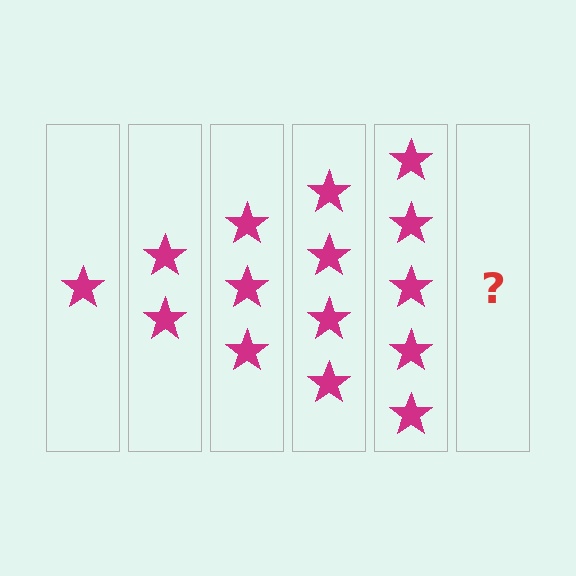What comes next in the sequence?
The next element should be 6 stars.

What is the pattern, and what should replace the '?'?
The pattern is that each step adds one more star. The '?' should be 6 stars.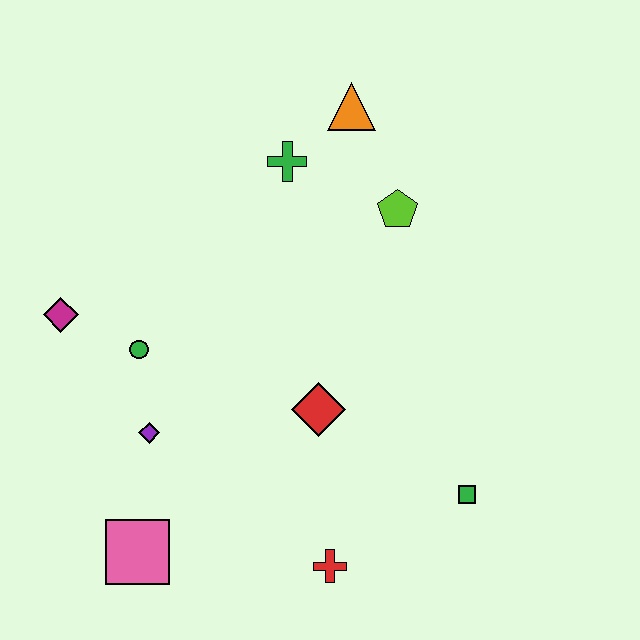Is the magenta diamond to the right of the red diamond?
No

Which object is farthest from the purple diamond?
The orange triangle is farthest from the purple diamond.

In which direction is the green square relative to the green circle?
The green square is to the right of the green circle.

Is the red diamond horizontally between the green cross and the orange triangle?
Yes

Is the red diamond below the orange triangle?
Yes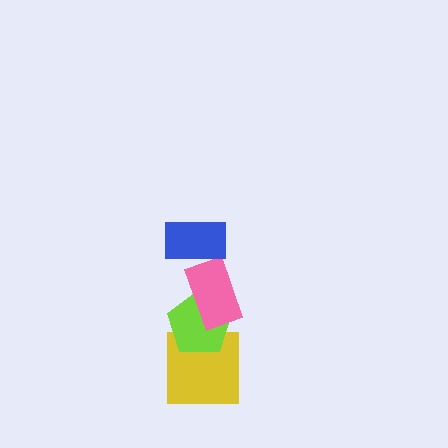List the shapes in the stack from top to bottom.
From top to bottom: the blue rectangle, the pink rectangle, the lime pentagon, the yellow square.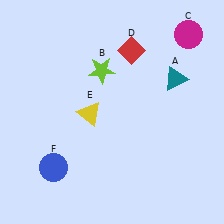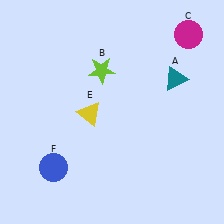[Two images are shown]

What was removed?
The red diamond (D) was removed in Image 2.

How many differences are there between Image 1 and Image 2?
There is 1 difference between the two images.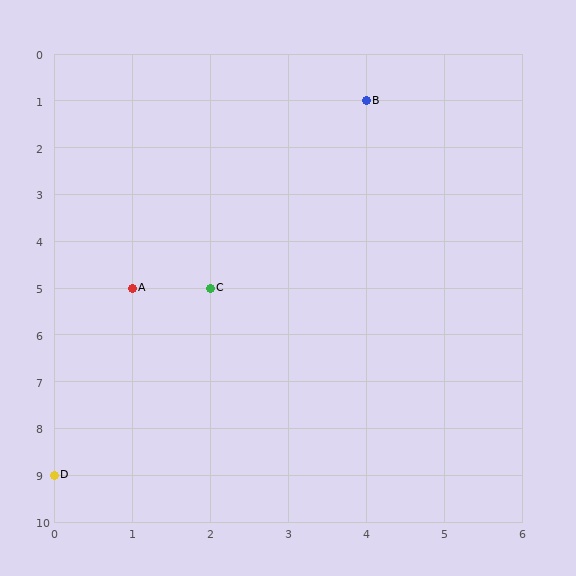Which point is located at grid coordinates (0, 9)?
Point D is at (0, 9).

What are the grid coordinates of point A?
Point A is at grid coordinates (1, 5).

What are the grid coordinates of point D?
Point D is at grid coordinates (0, 9).